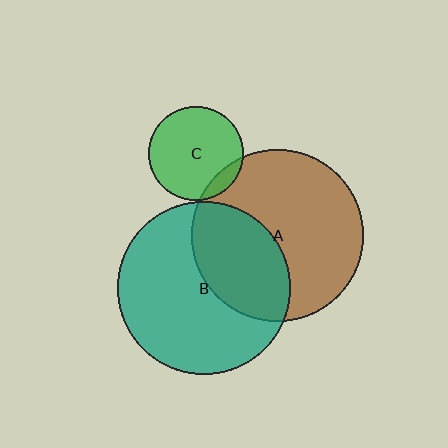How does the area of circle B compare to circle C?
Approximately 3.3 times.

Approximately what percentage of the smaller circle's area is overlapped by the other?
Approximately 35%.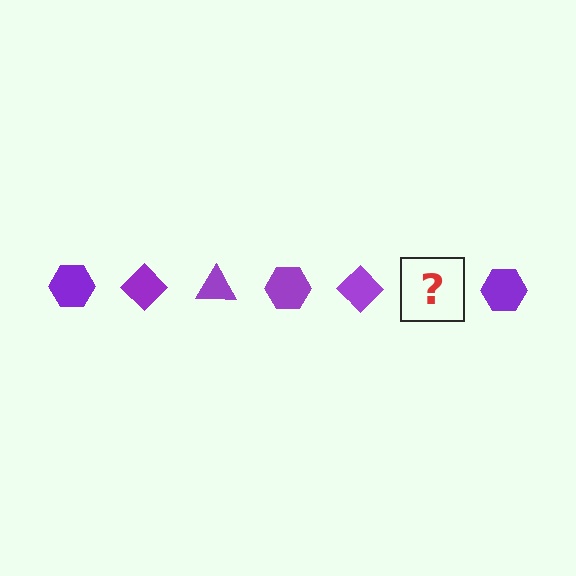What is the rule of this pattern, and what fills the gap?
The rule is that the pattern cycles through hexagon, diamond, triangle shapes in purple. The gap should be filled with a purple triangle.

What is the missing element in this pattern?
The missing element is a purple triangle.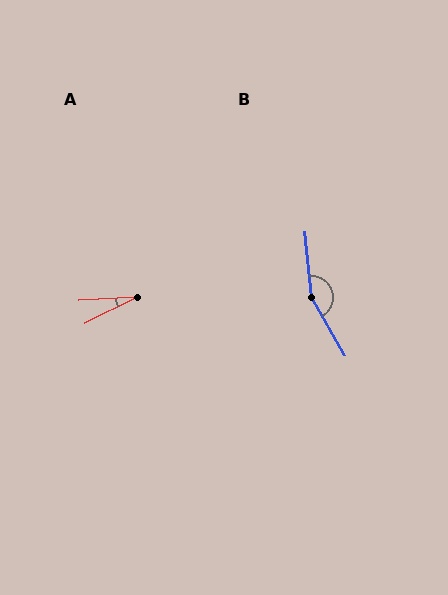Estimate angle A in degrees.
Approximately 23 degrees.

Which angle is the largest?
B, at approximately 156 degrees.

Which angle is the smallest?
A, at approximately 23 degrees.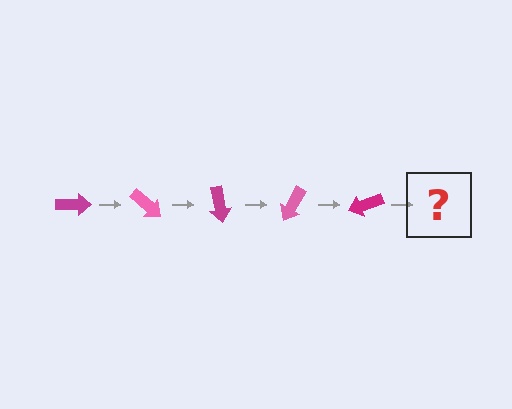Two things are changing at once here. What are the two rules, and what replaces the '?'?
The two rules are that it rotates 40 degrees each step and the color cycles through magenta and pink. The '?' should be a pink arrow, rotated 200 degrees from the start.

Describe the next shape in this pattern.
It should be a pink arrow, rotated 200 degrees from the start.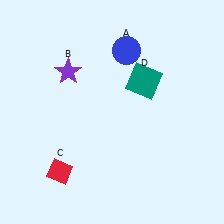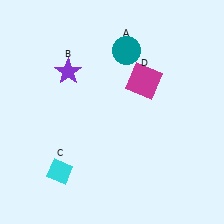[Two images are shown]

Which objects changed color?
A changed from blue to teal. C changed from red to cyan. D changed from teal to magenta.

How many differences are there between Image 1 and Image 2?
There are 3 differences between the two images.